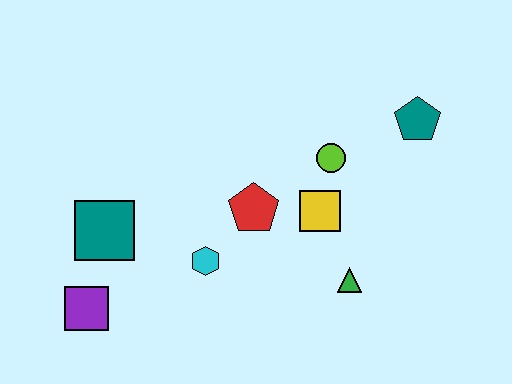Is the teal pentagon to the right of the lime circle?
Yes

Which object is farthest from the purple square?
The teal pentagon is farthest from the purple square.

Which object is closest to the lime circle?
The yellow square is closest to the lime circle.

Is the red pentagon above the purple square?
Yes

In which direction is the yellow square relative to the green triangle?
The yellow square is above the green triangle.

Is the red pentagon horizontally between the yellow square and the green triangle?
No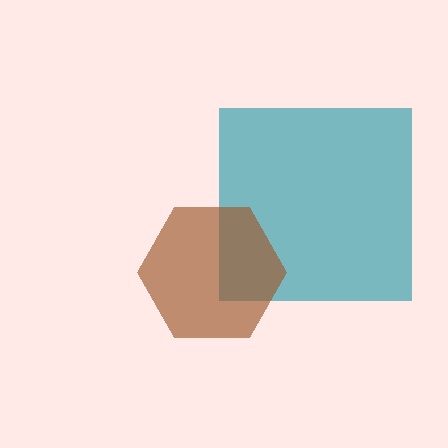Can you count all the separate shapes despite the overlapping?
Yes, there are 2 separate shapes.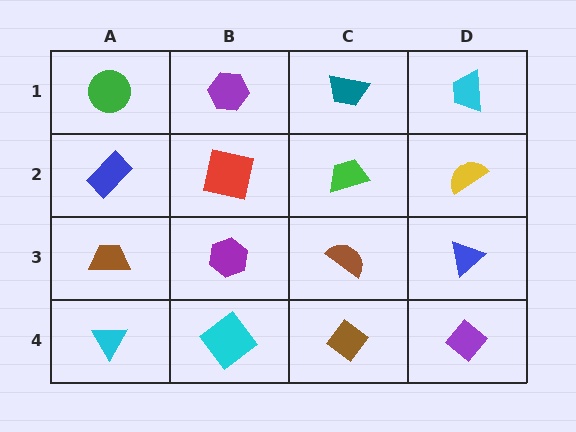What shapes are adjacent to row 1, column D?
A yellow semicircle (row 2, column D), a teal trapezoid (row 1, column C).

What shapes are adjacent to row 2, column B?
A purple hexagon (row 1, column B), a purple hexagon (row 3, column B), a blue rectangle (row 2, column A), a green trapezoid (row 2, column C).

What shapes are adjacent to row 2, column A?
A green circle (row 1, column A), a brown trapezoid (row 3, column A), a red square (row 2, column B).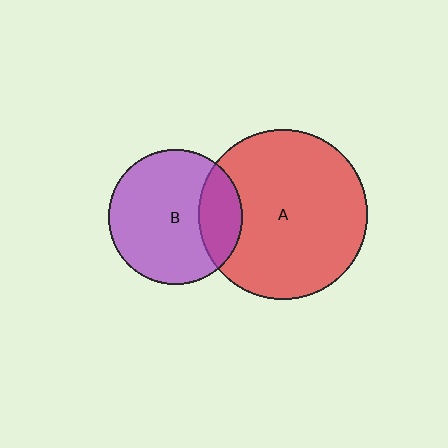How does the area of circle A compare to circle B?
Approximately 1.6 times.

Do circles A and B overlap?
Yes.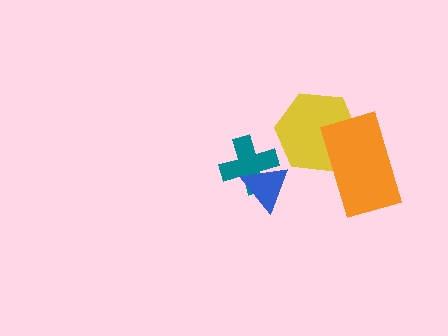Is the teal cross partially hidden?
Yes, it is partially covered by another shape.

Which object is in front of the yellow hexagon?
The orange rectangle is in front of the yellow hexagon.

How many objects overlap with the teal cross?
1 object overlaps with the teal cross.